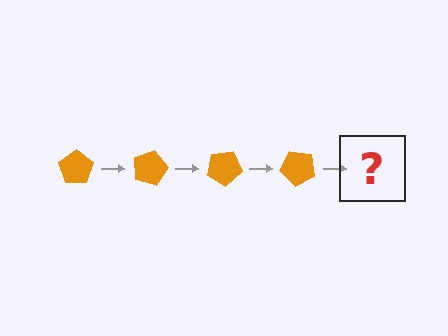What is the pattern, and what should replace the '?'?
The pattern is that the pentagon rotates 15 degrees each step. The '?' should be an orange pentagon rotated 60 degrees.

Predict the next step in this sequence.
The next step is an orange pentagon rotated 60 degrees.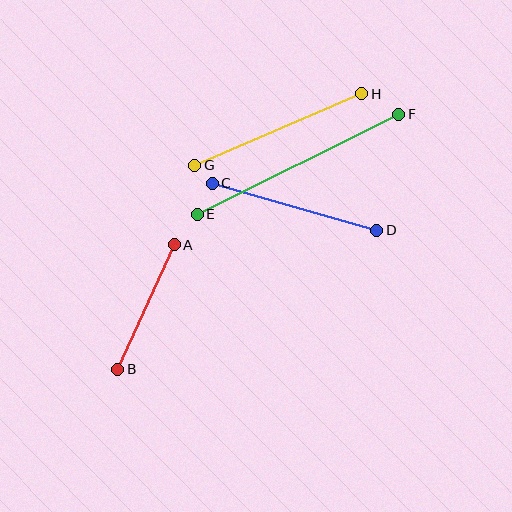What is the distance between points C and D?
The distance is approximately 171 pixels.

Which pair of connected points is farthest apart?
Points E and F are farthest apart.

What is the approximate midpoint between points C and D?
The midpoint is at approximately (295, 207) pixels.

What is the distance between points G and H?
The distance is approximately 182 pixels.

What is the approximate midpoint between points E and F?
The midpoint is at approximately (298, 164) pixels.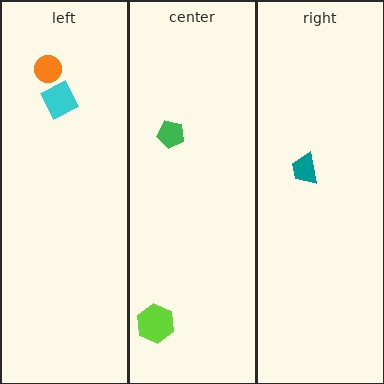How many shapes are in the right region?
1.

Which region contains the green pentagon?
The center region.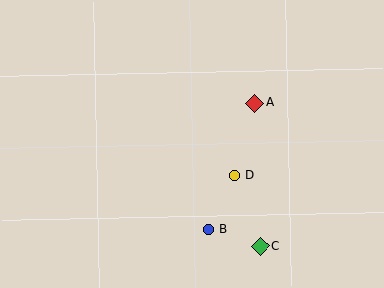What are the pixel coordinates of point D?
Point D is at (234, 175).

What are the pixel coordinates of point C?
Point C is at (260, 246).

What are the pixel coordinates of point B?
Point B is at (208, 230).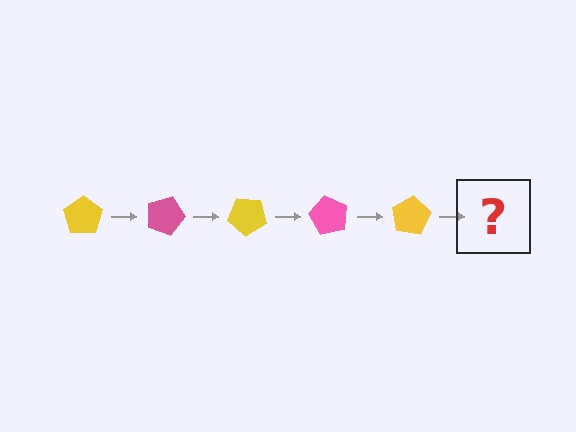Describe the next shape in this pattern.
It should be a pink pentagon, rotated 100 degrees from the start.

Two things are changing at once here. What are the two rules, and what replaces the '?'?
The two rules are that it rotates 20 degrees each step and the color cycles through yellow and pink. The '?' should be a pink pentagon, rotated 100 degrees from the start.